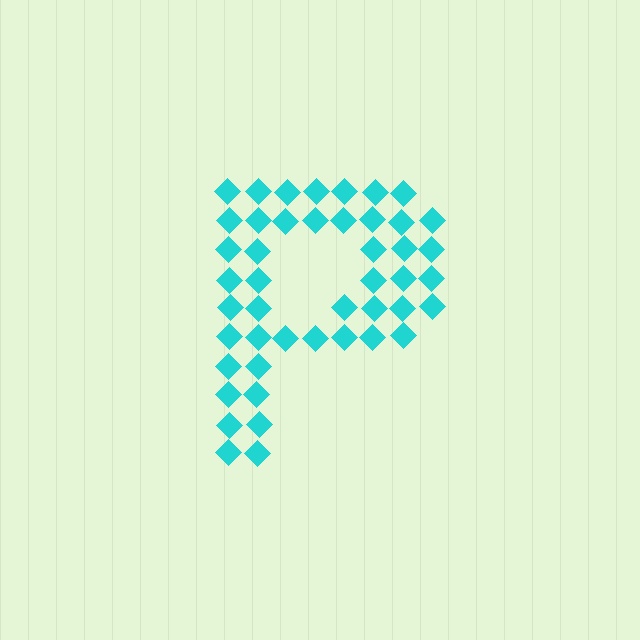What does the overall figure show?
The overall figure shows the letter P.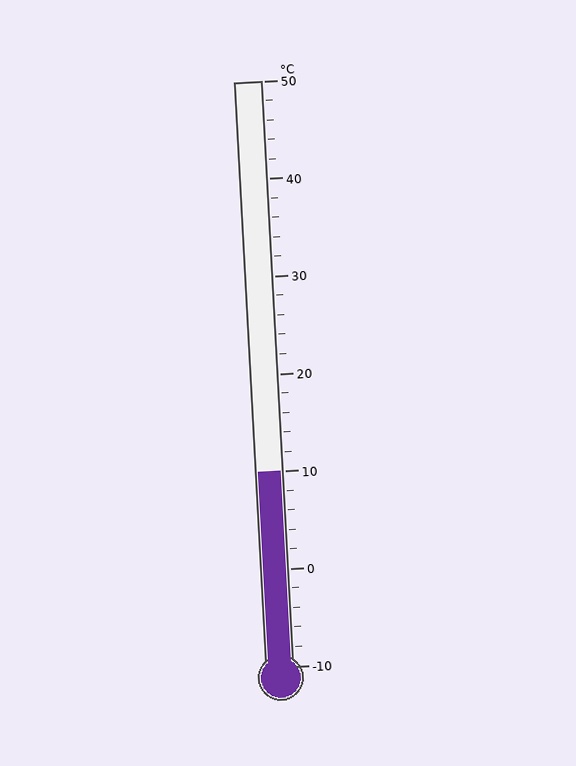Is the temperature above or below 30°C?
The temperature is below 30°C.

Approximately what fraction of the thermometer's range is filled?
The thermometer is filled to approximately 35% of its range.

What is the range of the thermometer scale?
The thermometer scale ranges from -10°C to 50°C.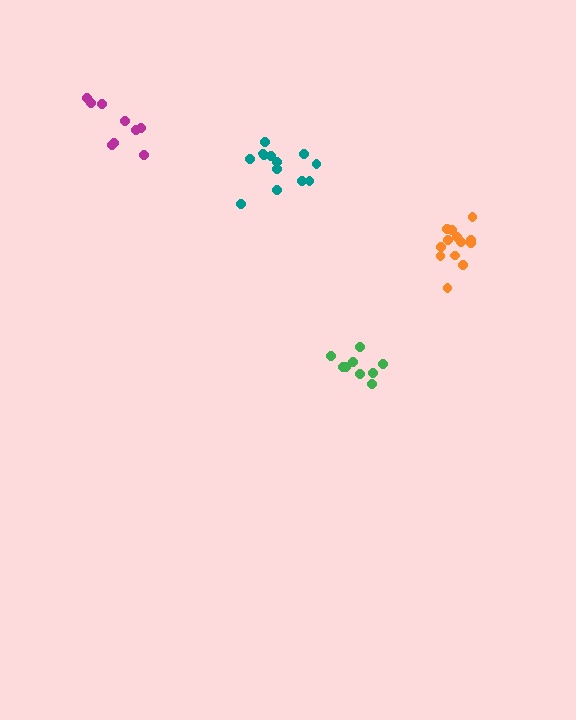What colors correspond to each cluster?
The clusters are colored: green, teal, orange, magenta.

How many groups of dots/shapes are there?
There are 4 groups.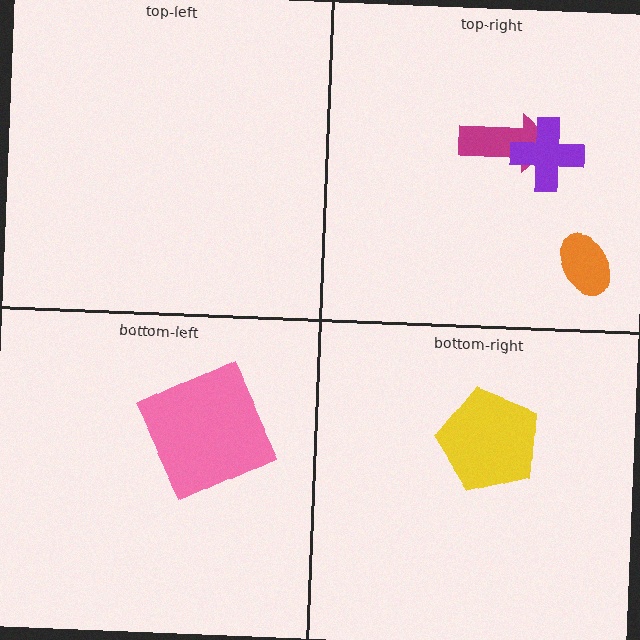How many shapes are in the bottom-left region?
1.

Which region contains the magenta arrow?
The top-right region.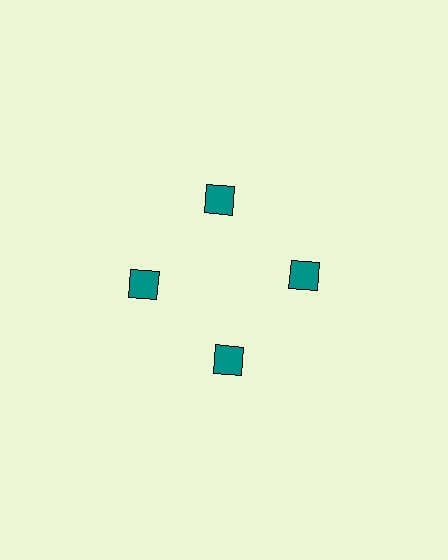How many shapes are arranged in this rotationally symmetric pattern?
There are 4 shapes, arranged in 4 groups of 1.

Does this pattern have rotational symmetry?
Yes, this pattern has 4-fold rotational symmetry. It looks the same after rotating 90 degrees around the center.